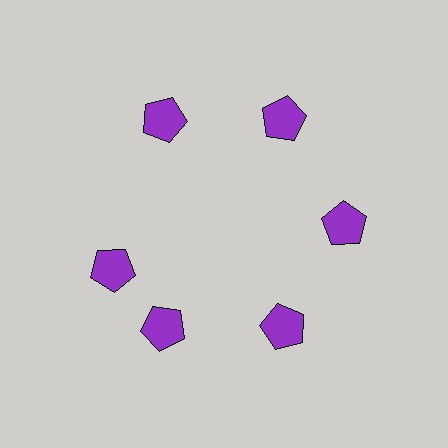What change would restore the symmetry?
The symmetry would be restored by rotating it back into even spacing with its neighbors so that all 6 pentagons sit at equal angles and equal distance from the center.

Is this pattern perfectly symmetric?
No. The 6 purple pentagons are arranged in a ring, but one element near the 9 o'clock position is rotated out of alignment along the ring, breaking the 6-fold rotational symmetry.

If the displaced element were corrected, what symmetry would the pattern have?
It would have 6-fold rotational symmetry — the pattern would map onto itself every 60 degrees.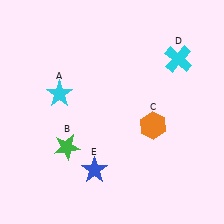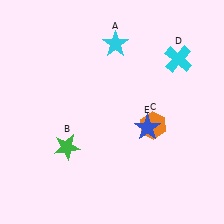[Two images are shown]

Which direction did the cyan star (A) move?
The cyan star (A) moved right.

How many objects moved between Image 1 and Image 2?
2 objects moved between the two images.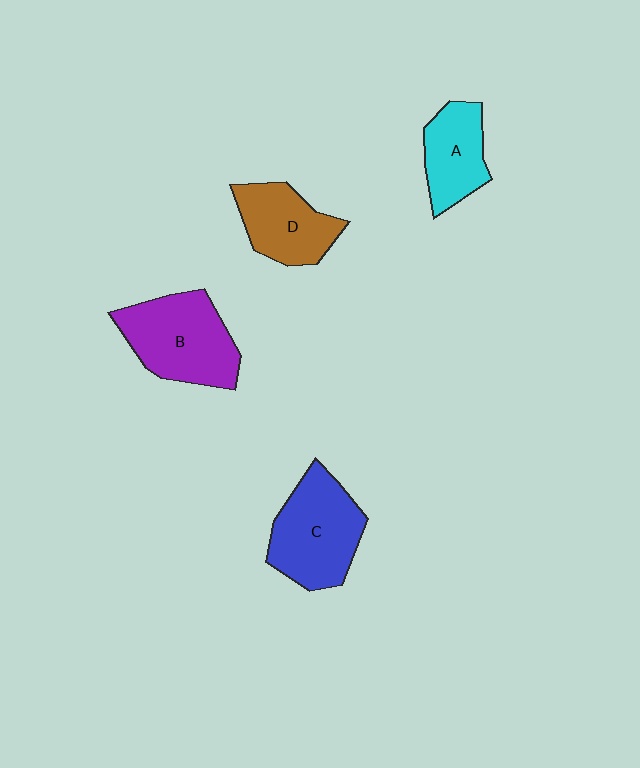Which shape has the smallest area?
Shape A (cyan).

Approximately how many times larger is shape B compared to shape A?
Approximately 1.5 times.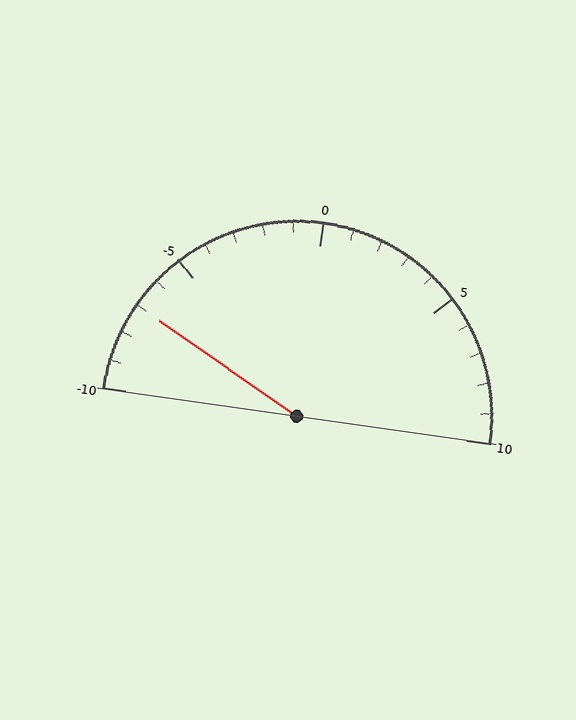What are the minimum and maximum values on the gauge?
The gauge ranges from -10 to 10.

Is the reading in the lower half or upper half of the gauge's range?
The reading is in the lower half of the range (-10 to 10).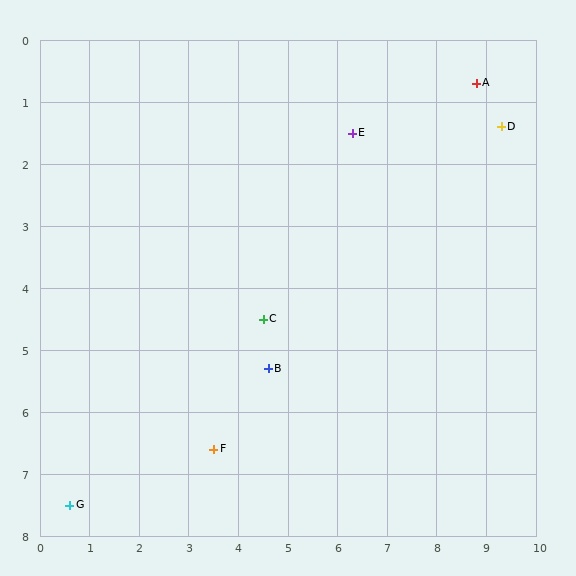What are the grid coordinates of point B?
Point B is at approximately (4.6, 5.3).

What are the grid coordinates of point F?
Point F is at approximately (3.5, 6.6).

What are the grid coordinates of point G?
Point G is at approximately (0.6, 7.5).